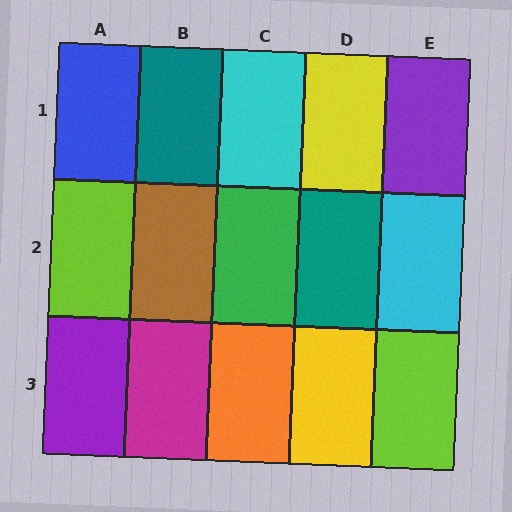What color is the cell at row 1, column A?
Blue.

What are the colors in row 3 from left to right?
Purple, magenta, orange, yellow, lime.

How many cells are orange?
1 cell is orange.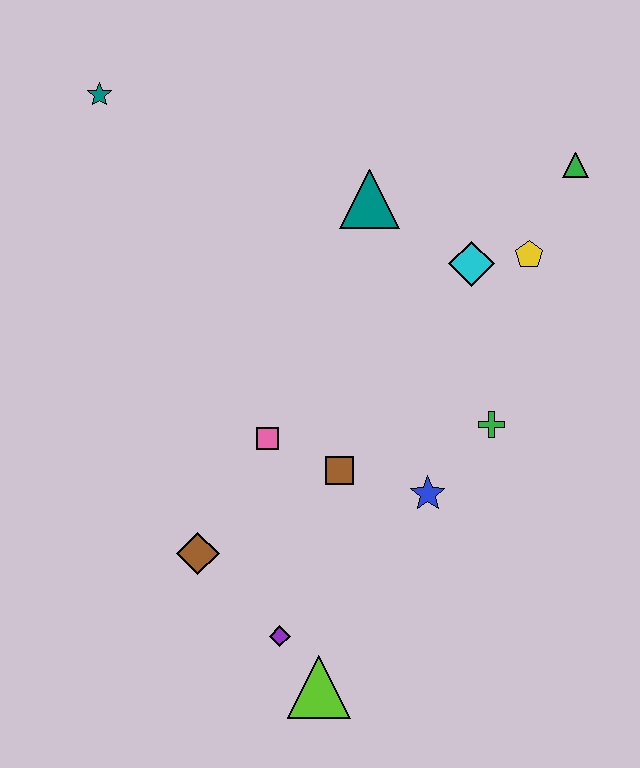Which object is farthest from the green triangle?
The lime triangle is farthest from the green triangle.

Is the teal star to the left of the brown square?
Yes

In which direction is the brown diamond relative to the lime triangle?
The brown diamond is above the lime triangle.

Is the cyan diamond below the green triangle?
Yes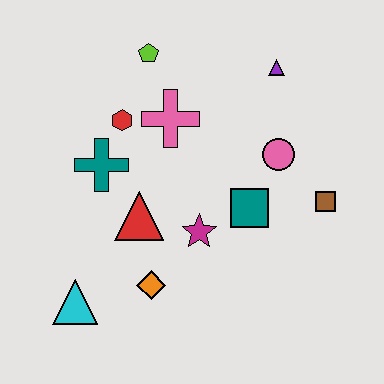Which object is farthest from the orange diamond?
The purple triangle is farthest from the orange diamond.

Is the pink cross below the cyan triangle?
No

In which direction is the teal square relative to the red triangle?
The teal square is to the right of the red triangle.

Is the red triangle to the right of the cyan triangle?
Yes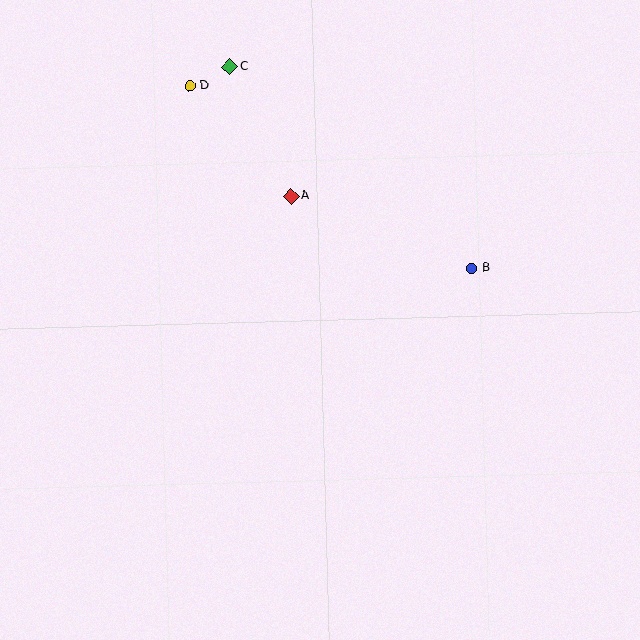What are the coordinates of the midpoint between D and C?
The midpoint between D and C is at (210, 76).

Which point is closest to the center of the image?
Point A at (291, 196) is closest to the center.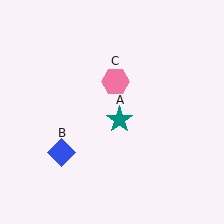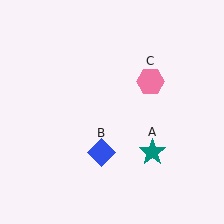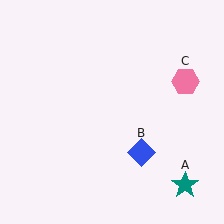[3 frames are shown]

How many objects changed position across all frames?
3 objects changed position: teal star (object A), blue diamond (object B), pink hexagon (object C).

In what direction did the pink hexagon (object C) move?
The pink hexagon (object C) moved right.